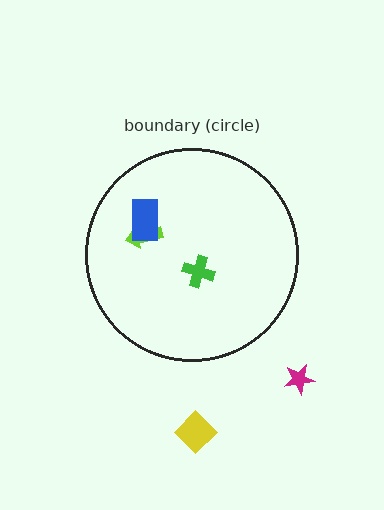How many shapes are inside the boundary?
3 inside, 2 outside.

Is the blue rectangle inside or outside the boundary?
Inside.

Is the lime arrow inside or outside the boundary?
Inside.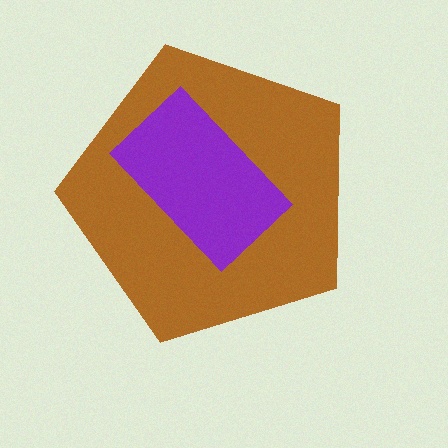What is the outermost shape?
The brown pentagon.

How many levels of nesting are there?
2.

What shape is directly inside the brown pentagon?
The purple rectangle.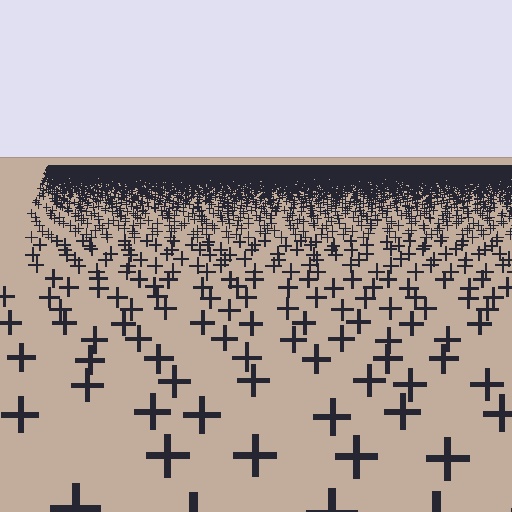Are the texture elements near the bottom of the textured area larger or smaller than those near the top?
Larger. Near the bottom, elements are closer to the viewer and appear at a bigger on-screen size.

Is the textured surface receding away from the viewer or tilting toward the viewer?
The surface is receding away from the viewer. Texture elements get smaller and denser toward the top.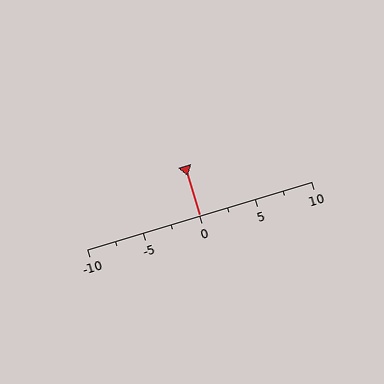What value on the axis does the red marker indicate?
The marker indicates approximately 0.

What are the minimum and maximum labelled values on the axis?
The axis runs from -10 to 10.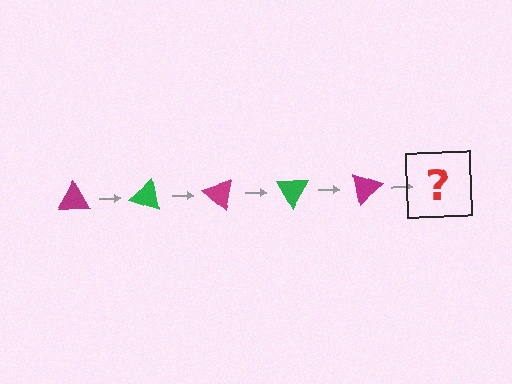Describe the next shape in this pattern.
It should be a green triangle, rotated 100 degrees from the start.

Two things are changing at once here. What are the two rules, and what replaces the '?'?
The two rules are that it rotates 20 degrees each step and the color cycles through magenta and green. The '?' should be a green triangle, rotated 100 degrees from the start.